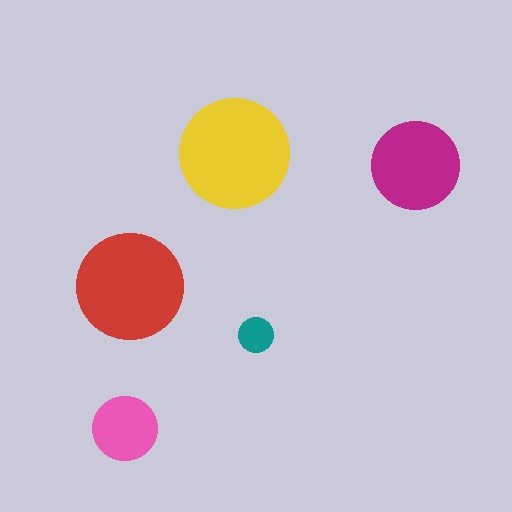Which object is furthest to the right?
The magenta circle is rightmost.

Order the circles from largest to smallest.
the yellow one, the red one, the magenta one, the pink one, the teal one.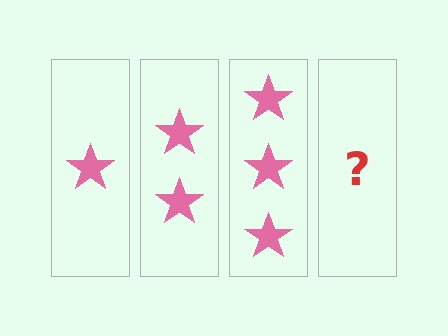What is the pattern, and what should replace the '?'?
The pattern is that each step adds one more star. The '?' should be 4 stars.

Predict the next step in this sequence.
The next step is 4 stars.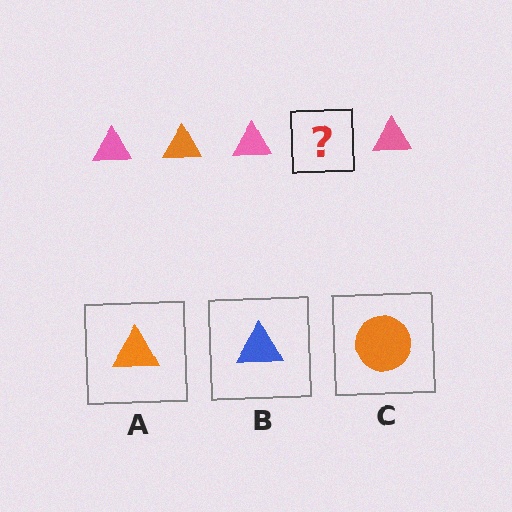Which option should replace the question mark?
Option A.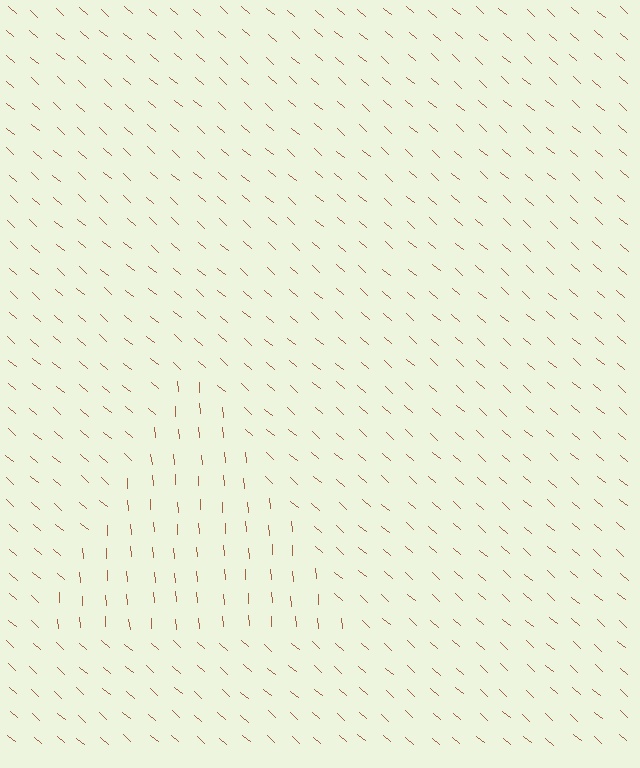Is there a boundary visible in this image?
Yes, there is a texture boundary formed by a change in line orientation.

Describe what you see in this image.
The image is filled with small brown line segments. A triangle region in the image has lines oriented differently from the surrounding lines, creating a visible texture boundary.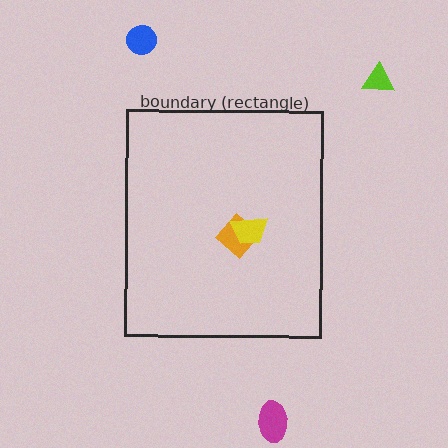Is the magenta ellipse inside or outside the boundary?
Outside.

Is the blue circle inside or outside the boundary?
Outside.